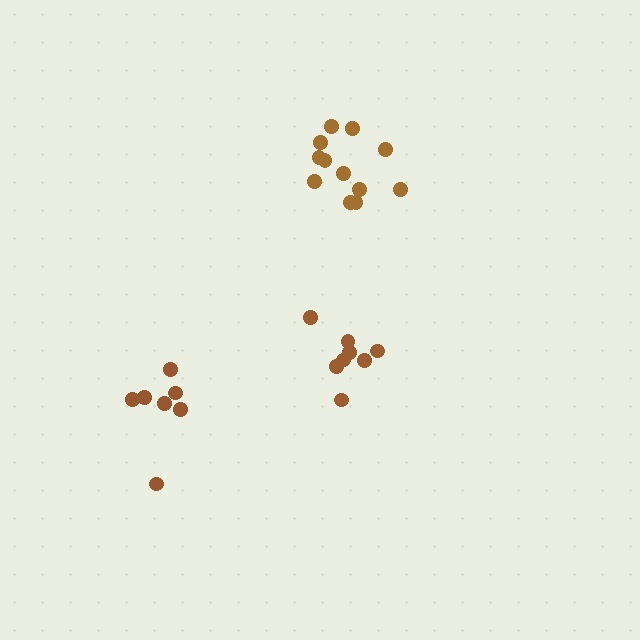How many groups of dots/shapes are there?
There are 3 groups.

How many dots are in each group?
Group 1: 12 dots, Group 2: 7 dots, Group 3: 8 dots (27 total).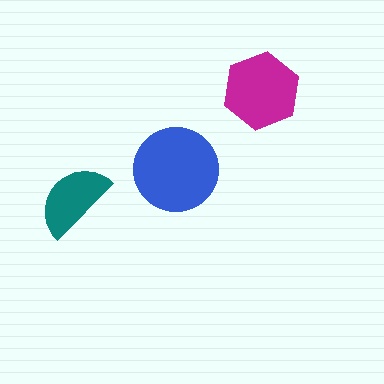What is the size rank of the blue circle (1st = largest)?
1st.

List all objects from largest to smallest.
The blue circle, the magenta hexagon, the teal semicircle.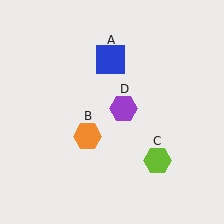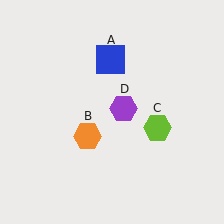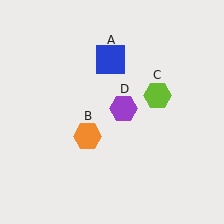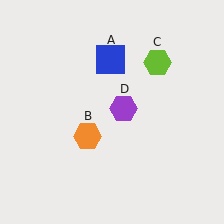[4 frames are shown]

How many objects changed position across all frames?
1 object changed position: lime hexagon (object C).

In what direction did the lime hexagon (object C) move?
The lime hexagon (object C) moved up.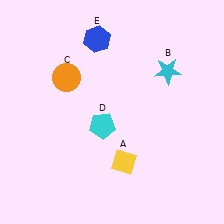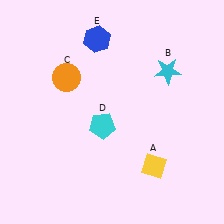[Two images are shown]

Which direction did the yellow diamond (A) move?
The yellow diamond (A) moved right.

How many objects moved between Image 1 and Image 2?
1 object moved between the two images.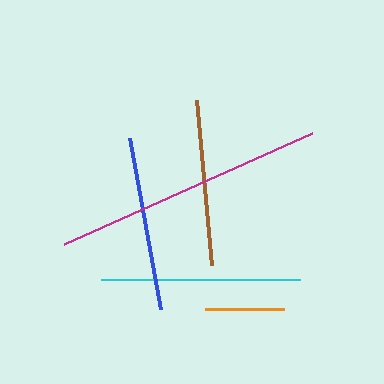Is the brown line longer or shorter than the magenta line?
The magenta line is longer than the brown line.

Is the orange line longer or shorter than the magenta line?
The magenta line is longer than the orange line.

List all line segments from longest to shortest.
From longest to shortest: magenta, cyan, blue, brown, orange.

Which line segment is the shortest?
The orange line is the shortest at approximately 78 pixels.